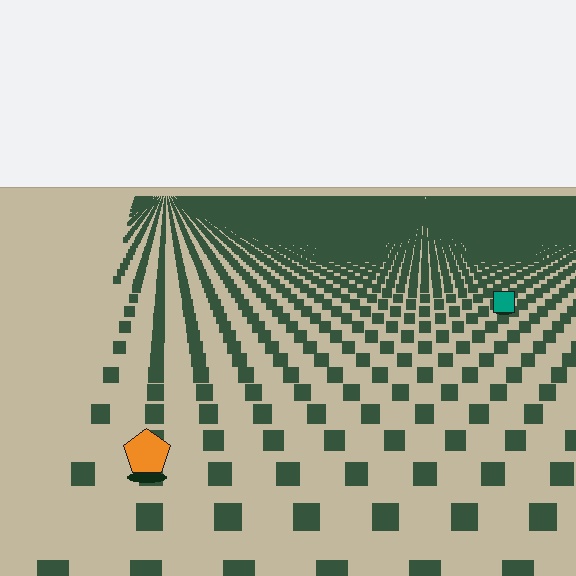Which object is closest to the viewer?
The orange pentagon is closest. The texture marks near it are larger and more spread out.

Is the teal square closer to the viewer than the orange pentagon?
No. The orange pentagon is closer — you can tell from the texture gradient: the ground texture is coarser near it.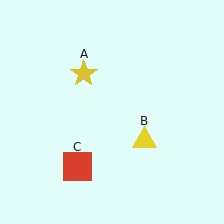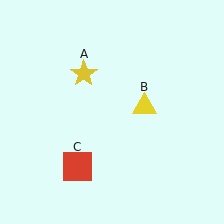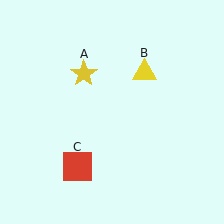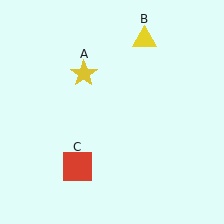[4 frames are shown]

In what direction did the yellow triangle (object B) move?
The yellow triangle (object B) moved up.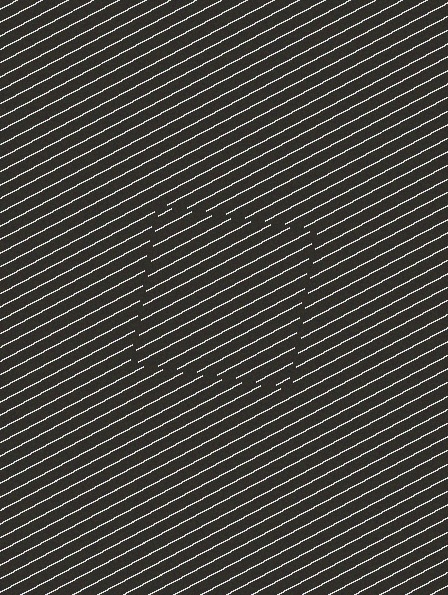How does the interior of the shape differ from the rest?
The interior of the shape contains the same grating, shifted by half a period — the contour is defined by the phase discontinuity where line-ends from the inner and outer gratings abut.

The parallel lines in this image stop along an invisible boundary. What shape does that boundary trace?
An illusory square. The interior of the shape contains the same grating, shifted by half a period — the contour is defined by the phase discontinuity where line-ends from the inner and outer gratings abut.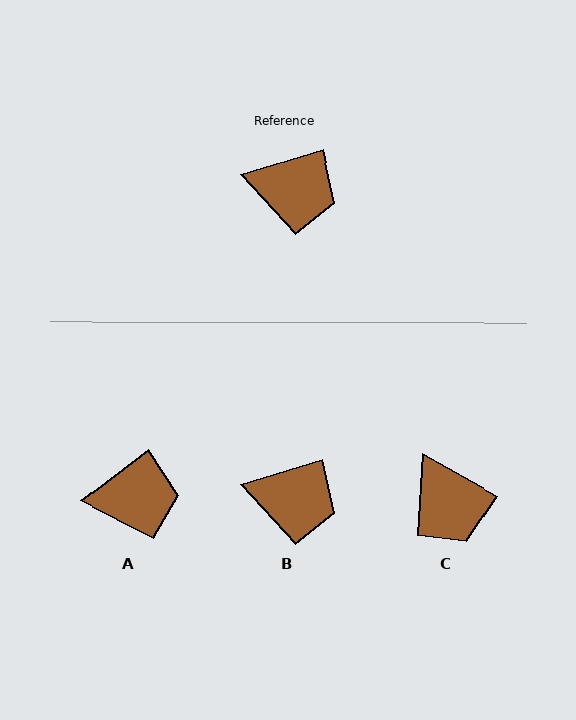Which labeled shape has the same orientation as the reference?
B.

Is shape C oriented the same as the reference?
No, it is off by about 46 degrees.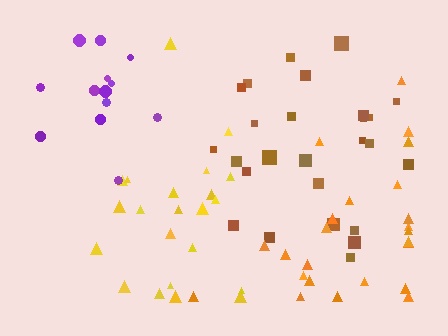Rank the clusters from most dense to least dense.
purple, brown, orange, yellow.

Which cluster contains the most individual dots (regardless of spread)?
Orange (27).